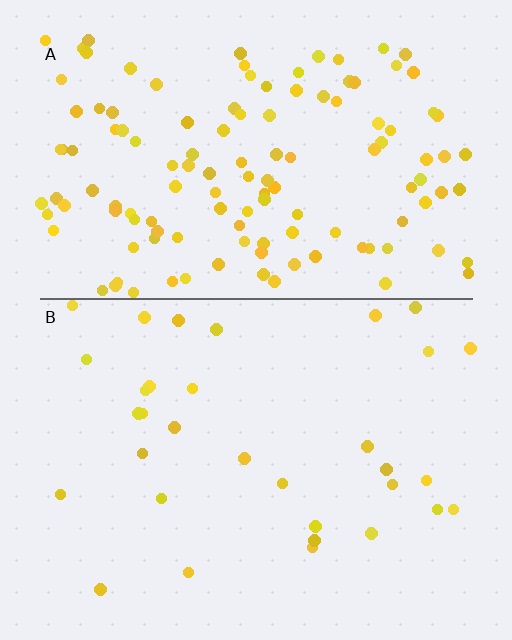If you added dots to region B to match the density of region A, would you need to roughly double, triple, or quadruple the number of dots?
Approximately quadruple.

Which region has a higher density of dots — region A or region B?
A (the top).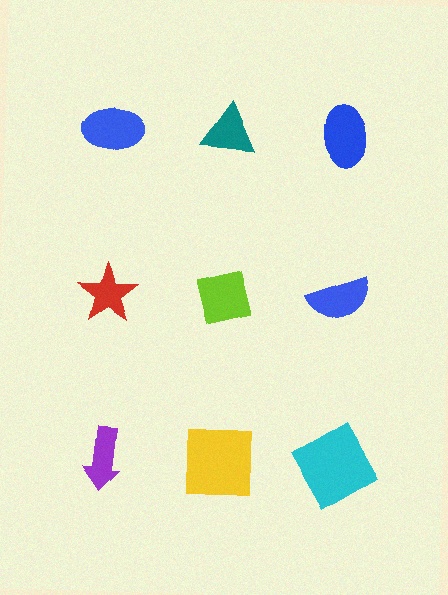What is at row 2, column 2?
A lime square.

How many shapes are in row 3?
3 shapes.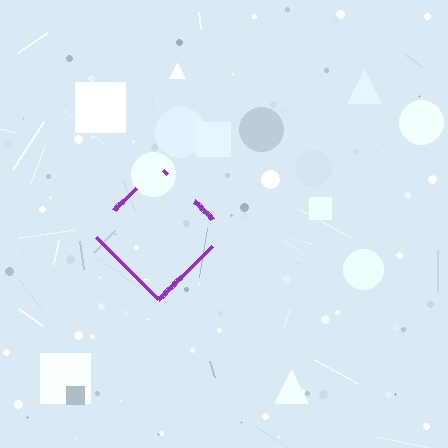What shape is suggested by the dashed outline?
The dashed outline suggests a diamond.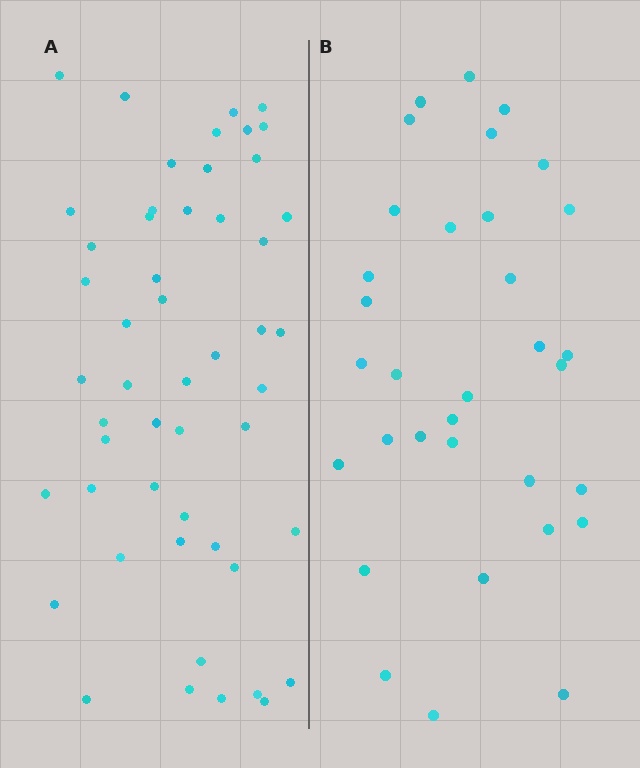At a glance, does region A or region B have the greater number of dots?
Region A (the left region) has more dots.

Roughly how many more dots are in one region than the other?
Region A has approximately 20 more dots than region B.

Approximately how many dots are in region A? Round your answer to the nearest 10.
About 50 dots. (The exact count is 51, which rounds to 50.)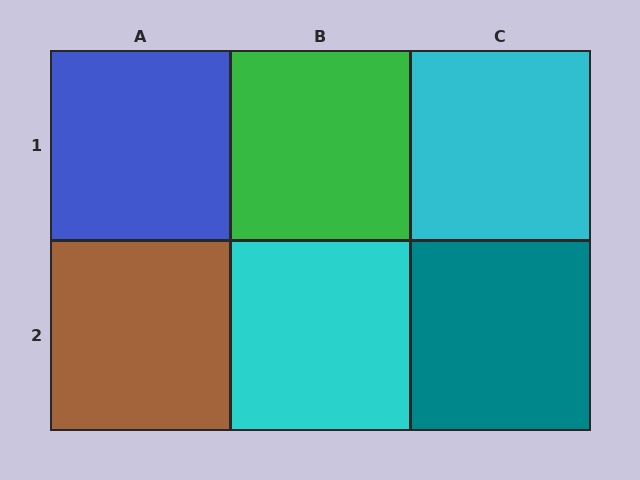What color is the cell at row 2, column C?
Teal.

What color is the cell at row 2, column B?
Cyan.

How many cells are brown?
1 cell is brown.